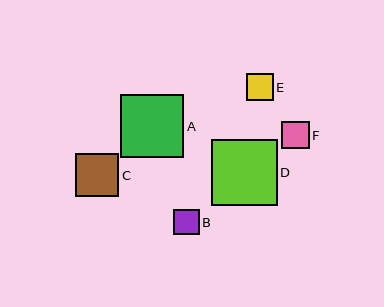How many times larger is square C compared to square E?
Square C is approximately 1.6 times the size of square E.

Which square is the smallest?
Square B is the smallest with a size of approximately 25 pixels.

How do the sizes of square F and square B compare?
Square F and square B are approximately the same size.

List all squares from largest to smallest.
From largest to smallest: D, A, C, F, E, B.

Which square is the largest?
Square D is the largest with a size of approximately 66 pixels.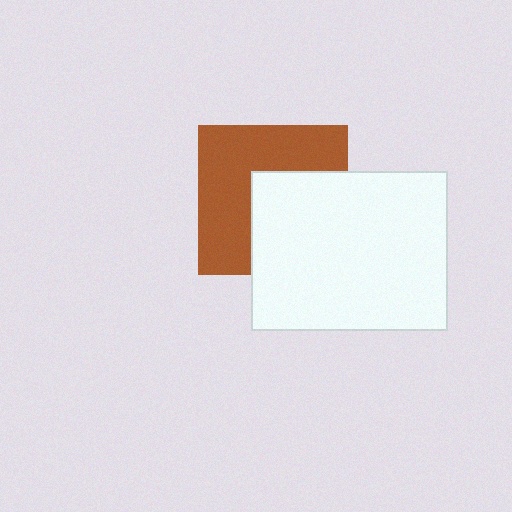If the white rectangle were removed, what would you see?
You would see the complete brown square.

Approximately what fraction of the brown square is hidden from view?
Roughly 44% of the brown square is hidden behind the white rectangle.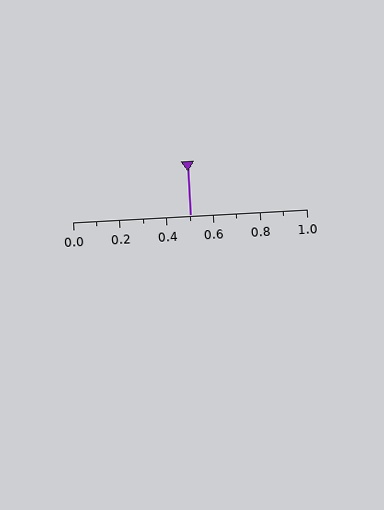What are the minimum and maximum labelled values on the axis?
The axis runs from 0.0 to 1.0.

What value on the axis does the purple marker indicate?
The marker indicates approximately 0.5.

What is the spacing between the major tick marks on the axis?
The major ticks are spaced 0.2 apart.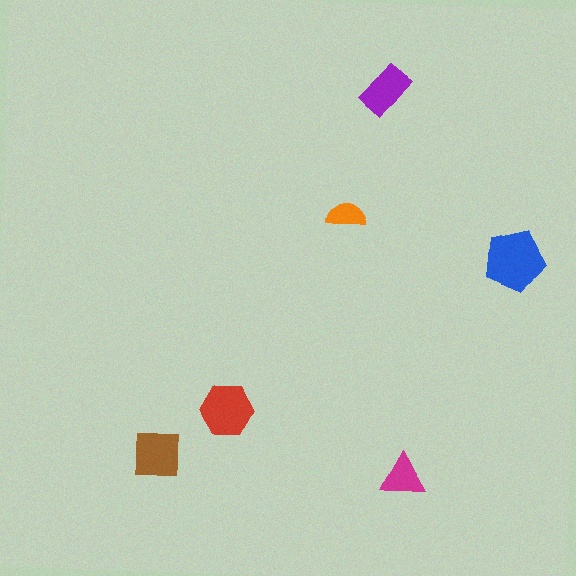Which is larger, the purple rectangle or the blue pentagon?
The blue pentagon.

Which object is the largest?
The blue pentagon.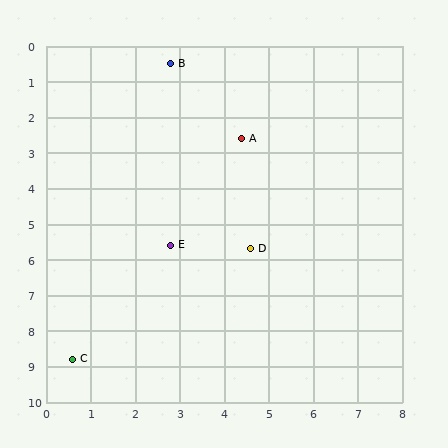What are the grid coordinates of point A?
Point A is at approximately (4.4, 2.6).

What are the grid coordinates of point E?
Point E is at approximately (2.8, 5.6).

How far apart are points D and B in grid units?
Points D and B are about 5.5 grid units apart.